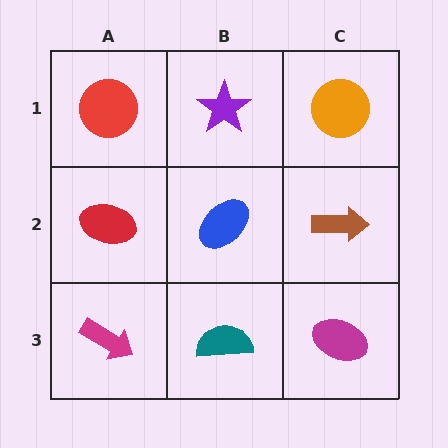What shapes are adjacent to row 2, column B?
A purple star (row 1, column B), a teal semicircle (row 3, column B), a red ellipse (row 2, column A), a brown arrow (row 2, column C).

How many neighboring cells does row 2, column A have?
3.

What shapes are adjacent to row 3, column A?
A red ellipse (row 2, column A), a teal semicircle (row 3, column B).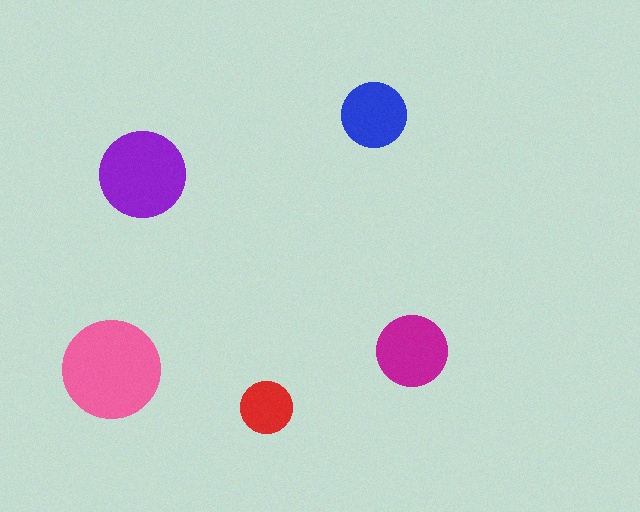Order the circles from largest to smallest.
the pink one, the purple one, the magenta one, the blue one, the red one.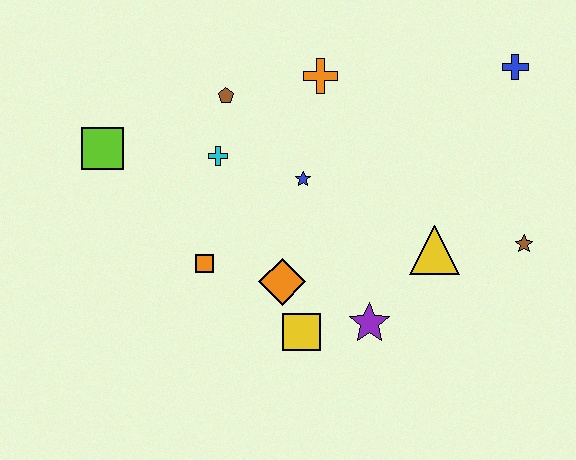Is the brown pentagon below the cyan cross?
No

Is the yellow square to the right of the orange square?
Yes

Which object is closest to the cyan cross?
The brown pentagon is closest to the cyan cross.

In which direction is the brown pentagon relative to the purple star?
The brown pentagon is above the purple star.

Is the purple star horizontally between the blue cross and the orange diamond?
Yes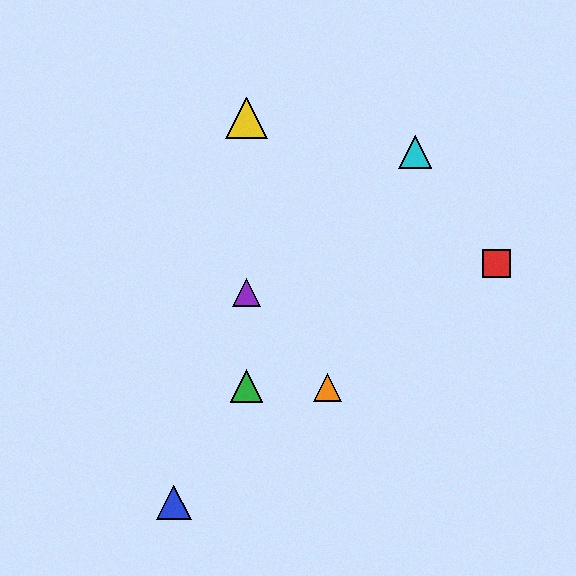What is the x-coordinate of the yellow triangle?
The yellow triangle is at x≈247.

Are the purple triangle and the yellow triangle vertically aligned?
Yes, both are at x≈247.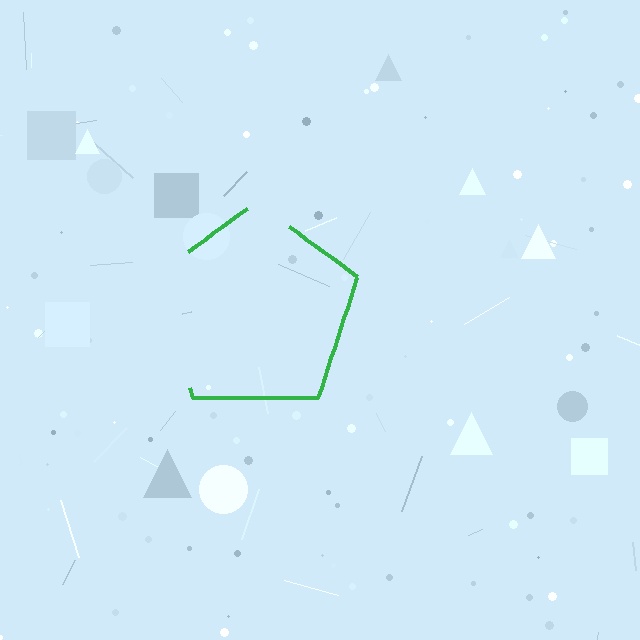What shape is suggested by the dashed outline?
The dashed outline suggests a pentagon.